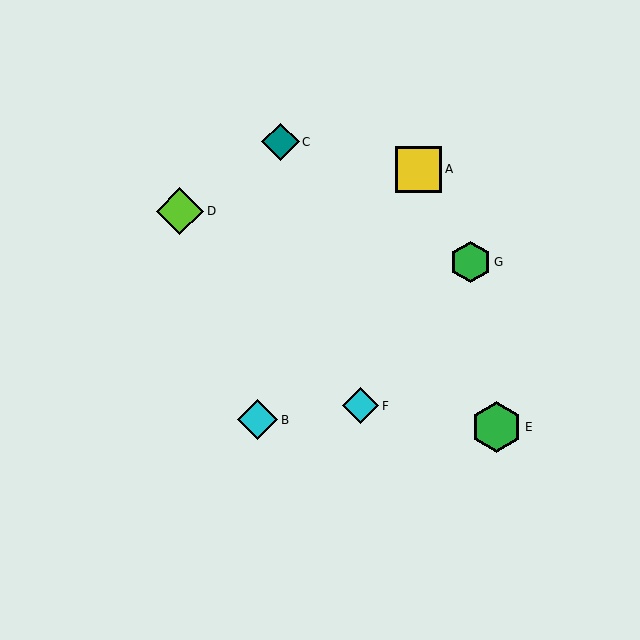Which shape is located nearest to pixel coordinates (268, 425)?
The cyan diamond (labeled B) at (258, 420) is nearest to that location.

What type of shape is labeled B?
Shape B is a cyan diamond.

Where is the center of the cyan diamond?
The center of the cyan diamond is at (258, 420).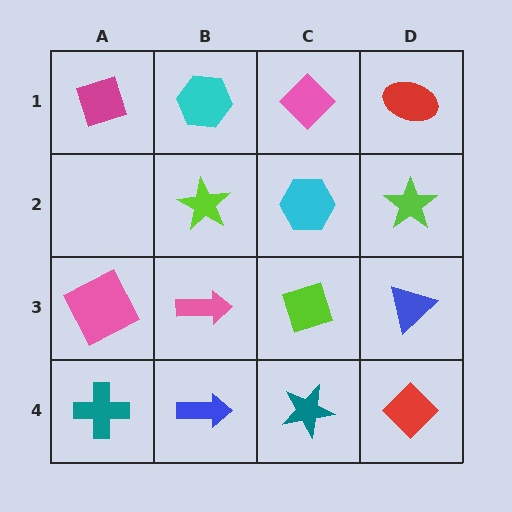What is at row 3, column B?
A pink arrow.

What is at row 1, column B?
A cyan hexagon.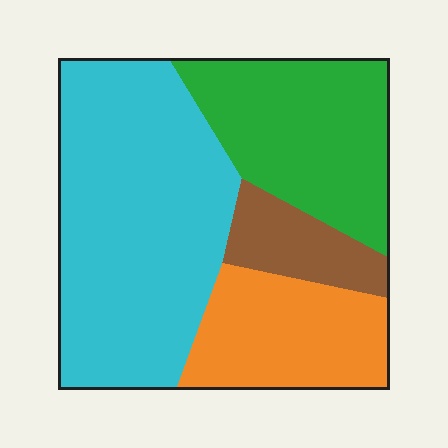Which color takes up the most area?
Cyan, at roughly 45%.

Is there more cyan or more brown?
Cyan.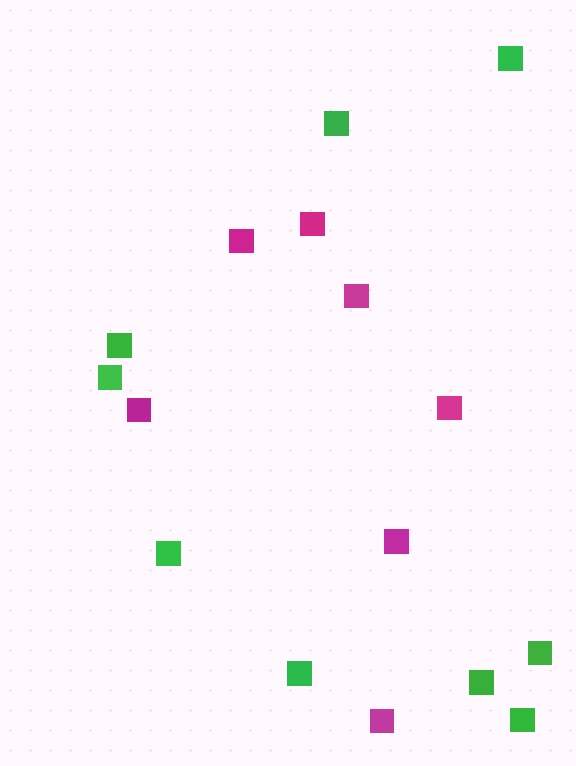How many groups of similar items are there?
There are 2 groups: one group of green squares (9) and one group of magenta squares (7).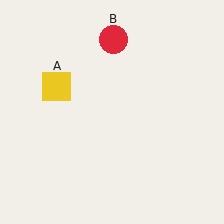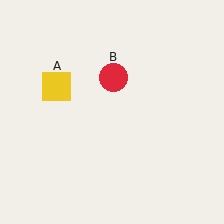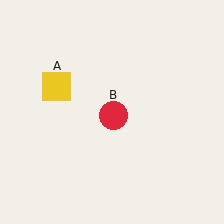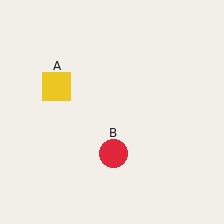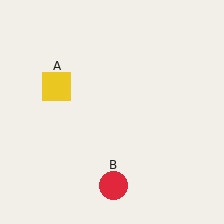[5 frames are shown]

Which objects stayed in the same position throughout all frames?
Yellow square (object A) remained stationary.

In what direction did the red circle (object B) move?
The red circle (object B) moved down.